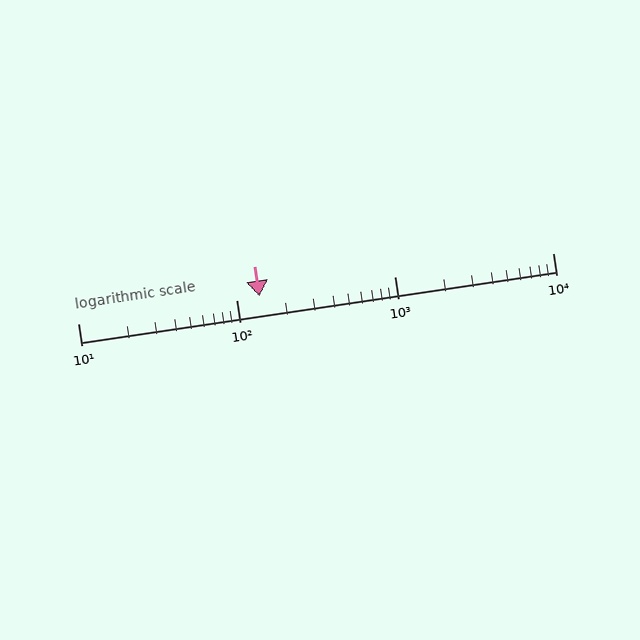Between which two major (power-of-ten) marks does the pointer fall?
The pointer is between 100 and 1000.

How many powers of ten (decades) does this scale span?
The scale spans 3 decades, from 10 to 10000.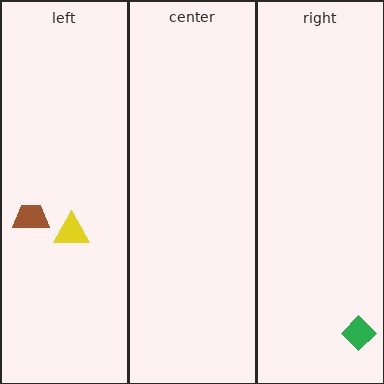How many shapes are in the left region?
2.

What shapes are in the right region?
The green diamond.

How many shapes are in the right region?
1.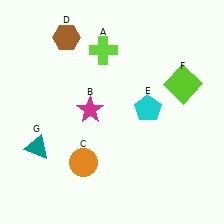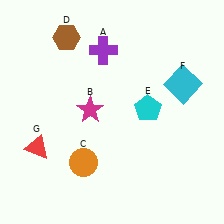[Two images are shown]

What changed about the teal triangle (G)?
In Image 1, G is teal. In Image 2, it changed to red.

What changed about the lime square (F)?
In Image 1, F is lime. In Image 2, it changed to cyan.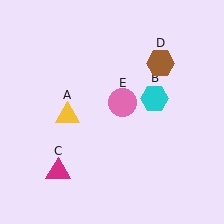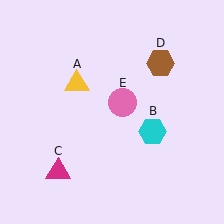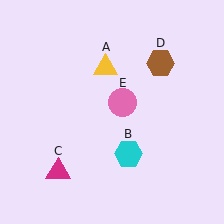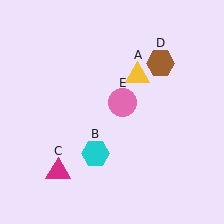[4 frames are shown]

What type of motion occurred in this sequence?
The yellow triangle (object A), cyan hexagon (object B) rotated clockwise around the center of the scene.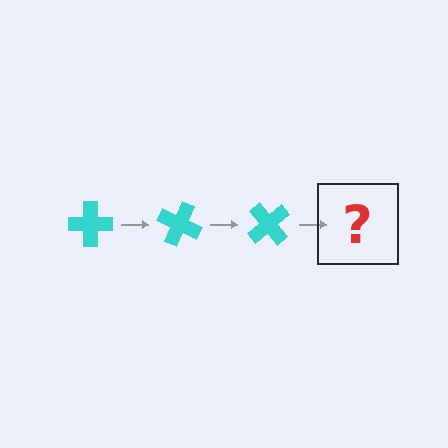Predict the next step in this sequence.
The next step is a cyan cross rotated 75 degrees.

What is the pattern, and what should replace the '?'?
The pattern is that the cross rotates 25 degrees each step. The '?' should be a cyan cross rotated 75 degrees.